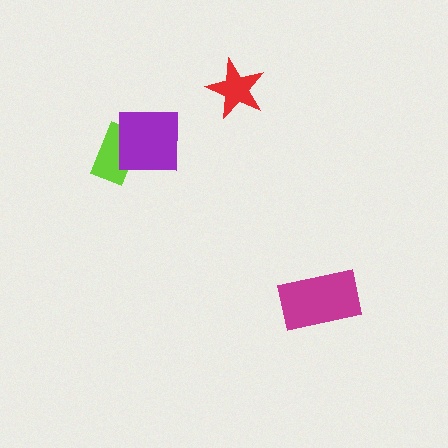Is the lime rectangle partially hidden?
Yes, it is partially covered by another shape.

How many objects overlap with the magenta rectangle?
0 objects overlap with the magenta rectangle.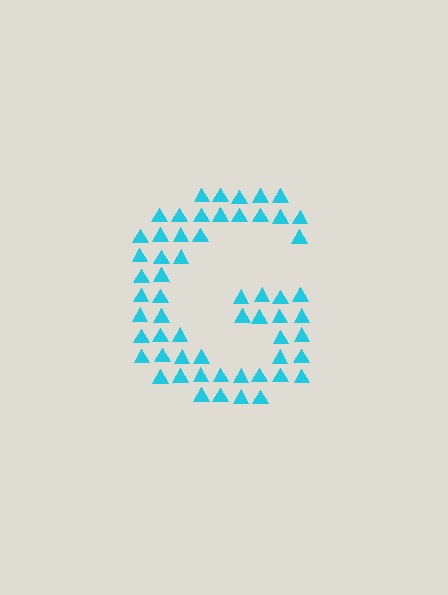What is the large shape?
The large shape is the letter G.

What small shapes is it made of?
It is made of small triangles.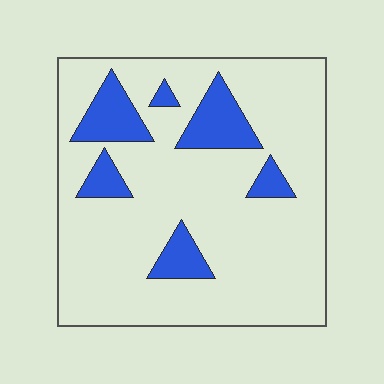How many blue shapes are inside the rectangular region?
6.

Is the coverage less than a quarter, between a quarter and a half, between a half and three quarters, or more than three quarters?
Less than a quarter.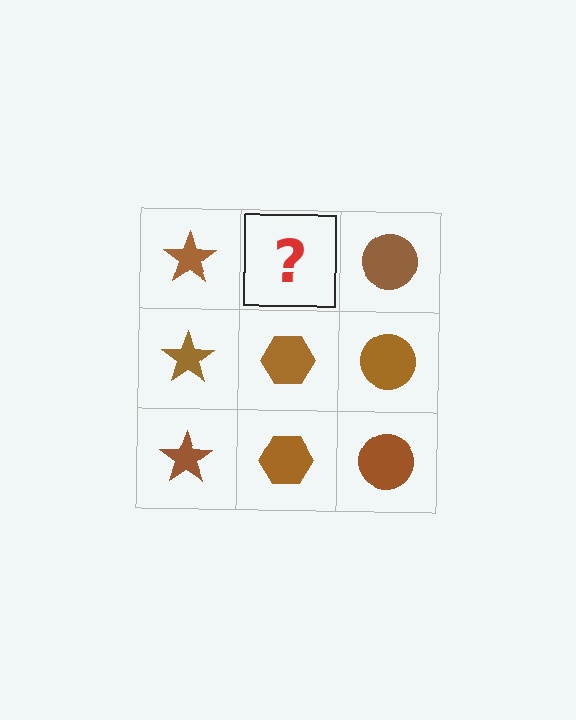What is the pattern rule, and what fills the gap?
The rule is that each column has a consistent shape. The gap should be filled with a brown hexagon.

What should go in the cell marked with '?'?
The missing cell should contain a brown hexagon.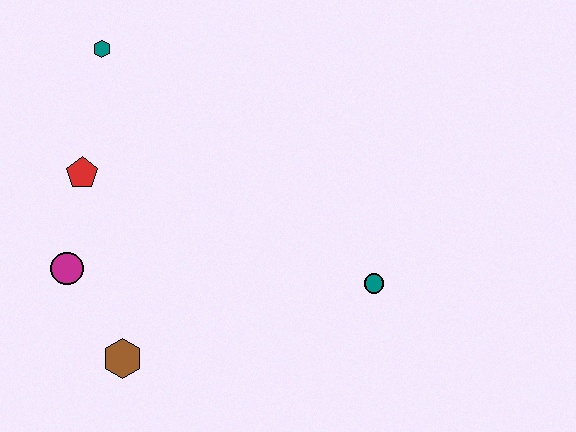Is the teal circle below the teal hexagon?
Yes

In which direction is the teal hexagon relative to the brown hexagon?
The teal hexagon is above the brown hexagon.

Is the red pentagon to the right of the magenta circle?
Yes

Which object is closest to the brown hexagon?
The magenta circle is closest to the brown hexagon.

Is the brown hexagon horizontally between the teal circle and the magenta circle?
Yes